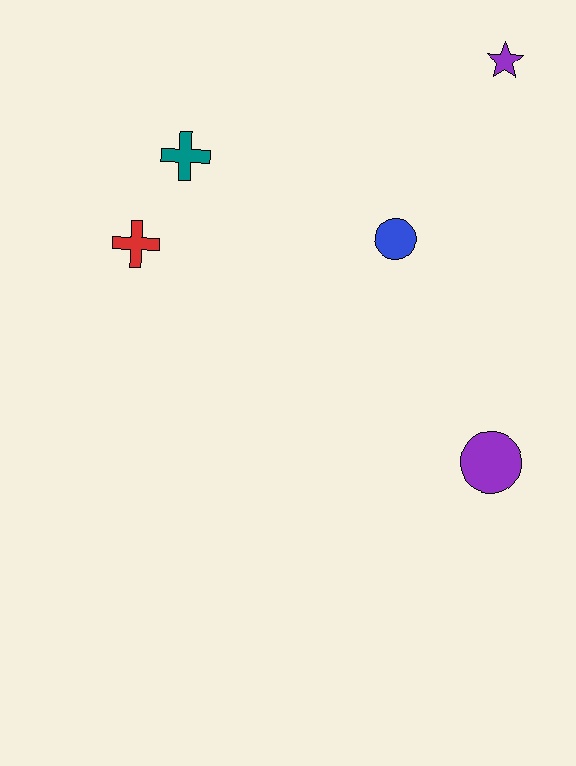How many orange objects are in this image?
There are no orange objects.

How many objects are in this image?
There are 5 objects.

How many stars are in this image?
There is 1 star.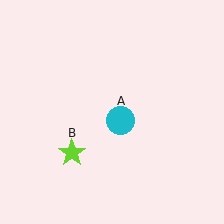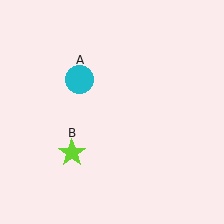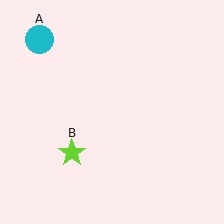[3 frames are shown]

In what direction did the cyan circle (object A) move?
The cyan circle (object A) moved up and to the left.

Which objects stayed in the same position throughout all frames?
Lime star (object B) remained stationary.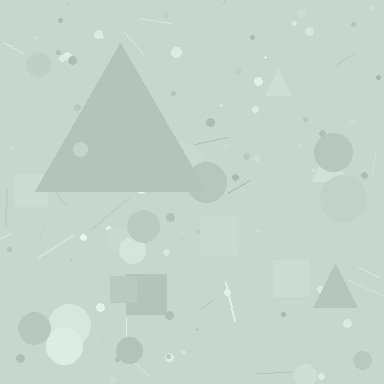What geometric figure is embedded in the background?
A triangle is embedded in the background.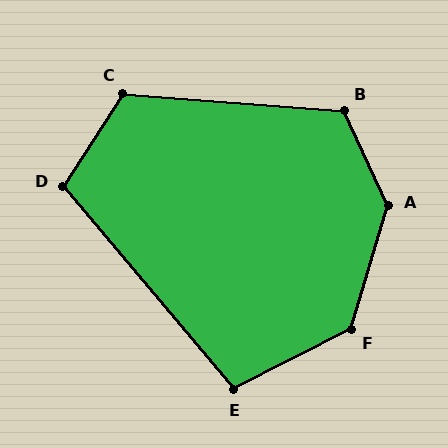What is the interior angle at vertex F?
Approximately 133 degrees (obtuse).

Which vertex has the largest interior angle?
A, at approximately 138 degrees.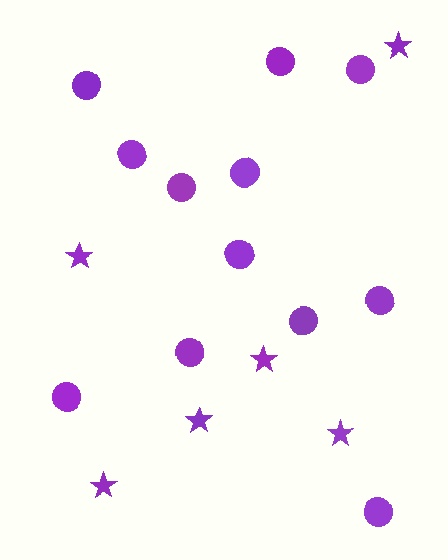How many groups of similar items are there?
There are 2 groups: one group of stars (6) and one group of circles (12).